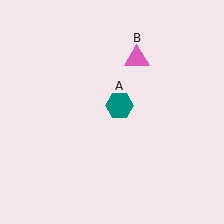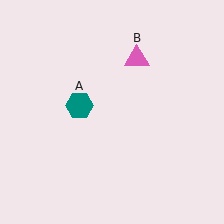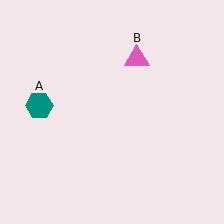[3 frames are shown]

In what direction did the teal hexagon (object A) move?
The teal hexagon (object A) moved left.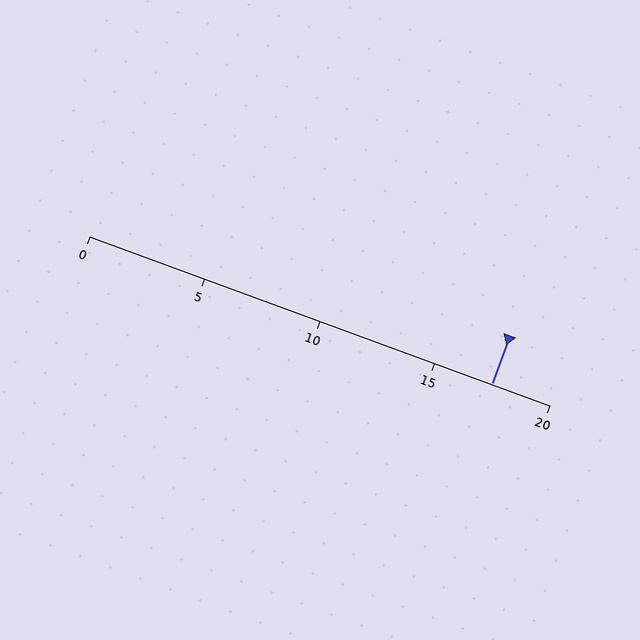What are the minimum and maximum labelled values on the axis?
The axis runs from 0 to 20.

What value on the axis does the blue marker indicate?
The marker indicates approximately 17.5.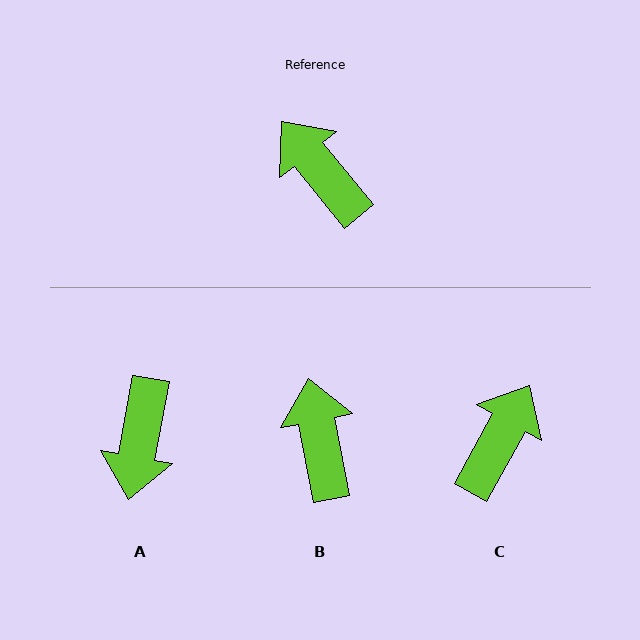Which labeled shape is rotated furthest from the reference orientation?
A, about 130 degrees away.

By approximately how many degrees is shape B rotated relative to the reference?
Approximately 28 degrees clockwise.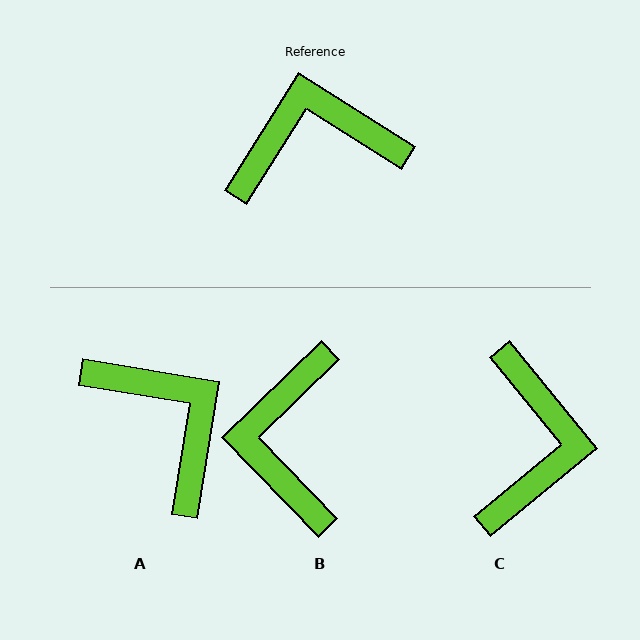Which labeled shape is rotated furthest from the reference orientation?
C, about 109 degrees away.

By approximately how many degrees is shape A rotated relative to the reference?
Approximately 67 degrees clockwise.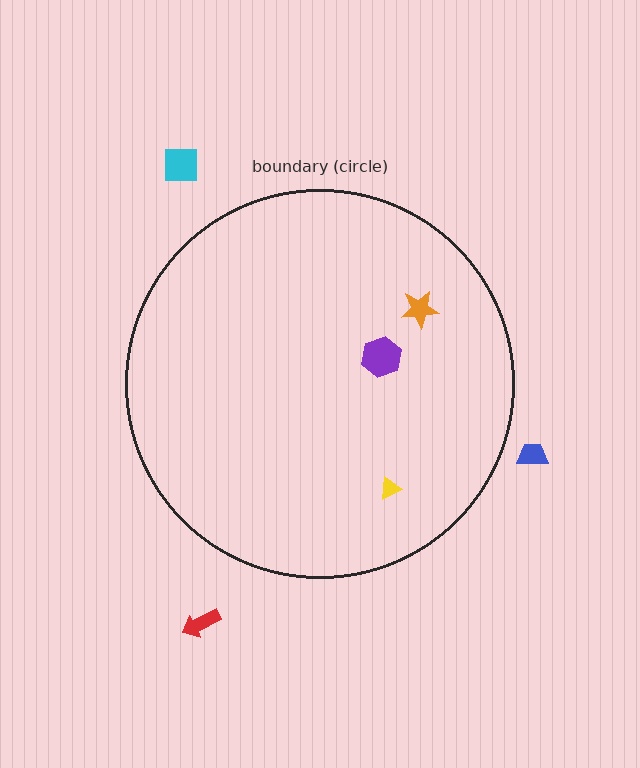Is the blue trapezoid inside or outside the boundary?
Outside.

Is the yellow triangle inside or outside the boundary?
Inside.